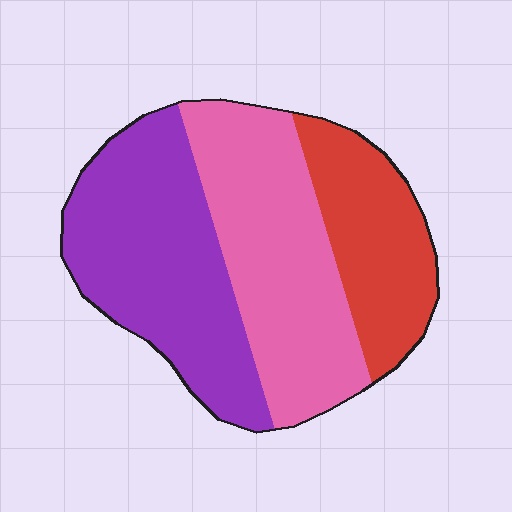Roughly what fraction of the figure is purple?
Purple takes up between a third and a half of the figure.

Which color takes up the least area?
Red, at roughly 25%.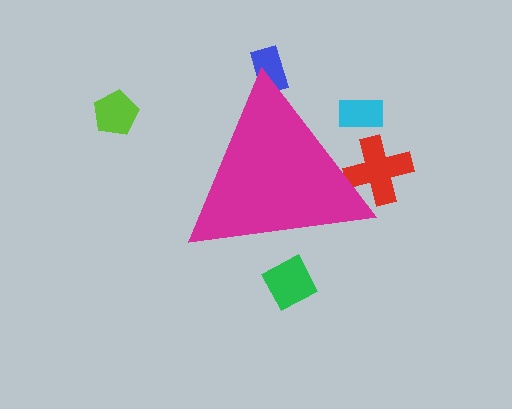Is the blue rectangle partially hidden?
Yes, the blue rectangle is partially hidden behind the magenta triangle.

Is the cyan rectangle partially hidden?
Yes, the cyan rectangle is partially hidden behind the magenta triangle.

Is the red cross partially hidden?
Yes, the red cross is partially hidden behind the magenta triangle.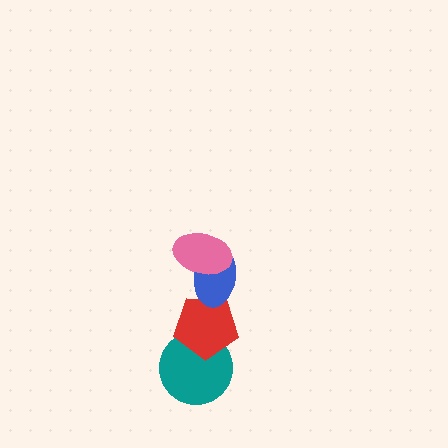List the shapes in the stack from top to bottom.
From top to bottom: the pink ellipse, the blue ellipse, the red pentagon, the teal circle.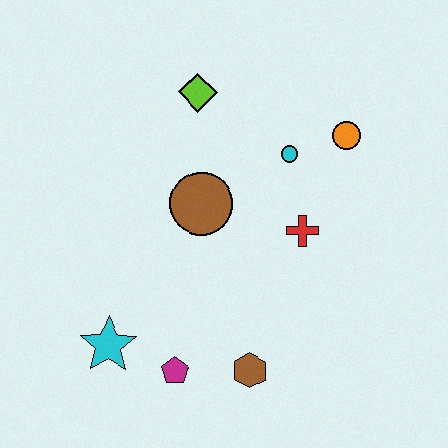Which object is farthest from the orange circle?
The cyan star is farthest from the orange circle.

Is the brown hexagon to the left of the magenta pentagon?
No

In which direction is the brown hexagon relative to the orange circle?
The brown hexagon is below the orange circle.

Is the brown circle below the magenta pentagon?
No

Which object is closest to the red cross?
The cyan circle is closest to the red cross.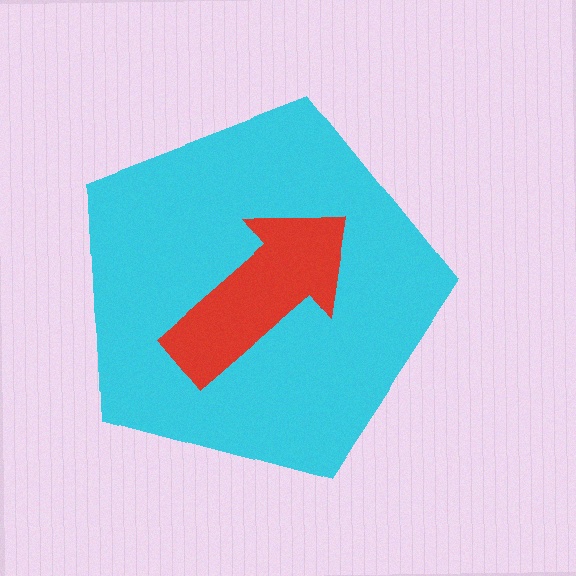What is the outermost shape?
The cyan pentagon.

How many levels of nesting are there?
2.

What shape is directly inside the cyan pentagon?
The red arrow.